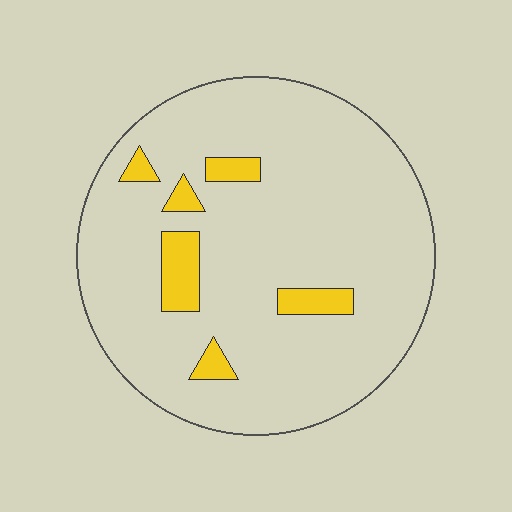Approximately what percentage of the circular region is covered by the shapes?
Approximately 10%.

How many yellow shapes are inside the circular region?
6.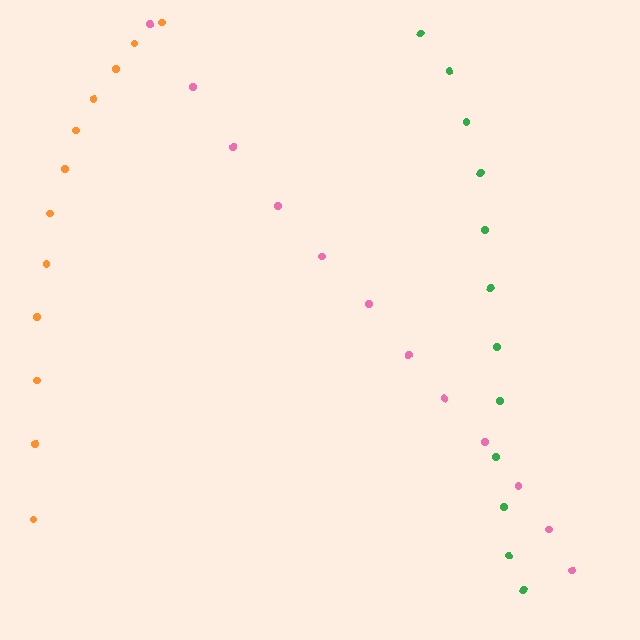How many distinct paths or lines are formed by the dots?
There are 3 distinct paths.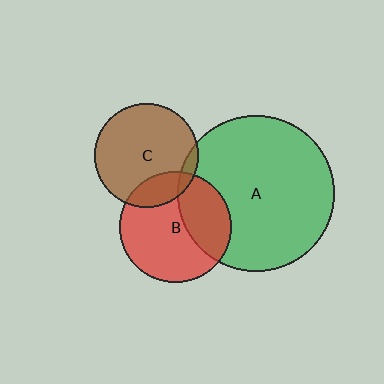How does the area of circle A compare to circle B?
Approximately 2.0 times.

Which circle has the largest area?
Circle A (green).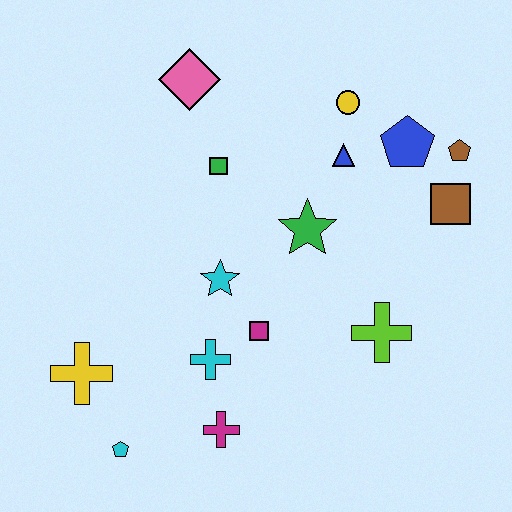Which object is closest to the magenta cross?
The cyan cross is closest to the magenta cross.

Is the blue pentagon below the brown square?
No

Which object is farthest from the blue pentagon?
The cyan pentagon is farthest from the blue pentagon.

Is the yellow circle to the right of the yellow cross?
Yes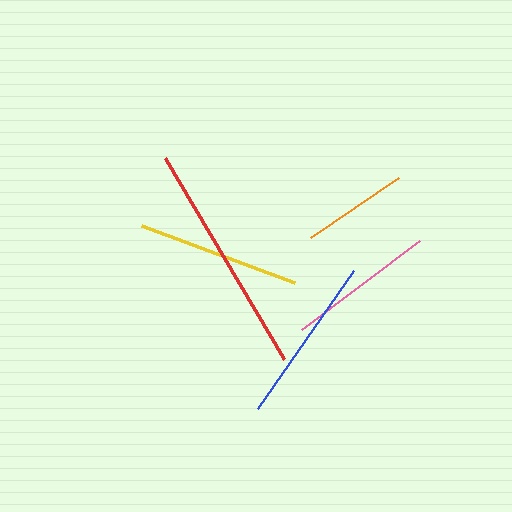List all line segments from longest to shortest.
From longest to shortest: red, blue, yellow, pink, orange.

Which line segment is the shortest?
The orange line is the shortest at approximately 106 pixels.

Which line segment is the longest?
The red line is the longest at approximately 233 pixels.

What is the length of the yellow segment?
The yellow segment is approximately 163 pixels long.